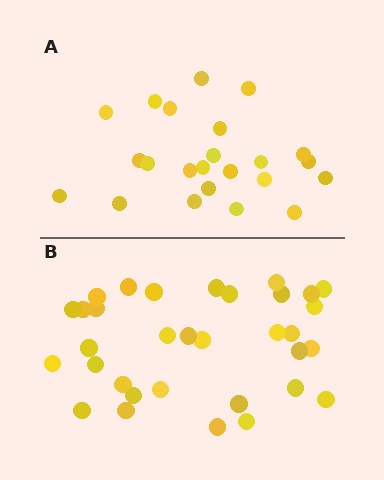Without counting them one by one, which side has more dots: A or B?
Region B (the bottom region) has more dots.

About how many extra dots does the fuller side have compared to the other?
Region B has roughly 10 or so more dots than region A.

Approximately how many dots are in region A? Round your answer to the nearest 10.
About 20 dots. (The exact count is 23, which rounds to 20.)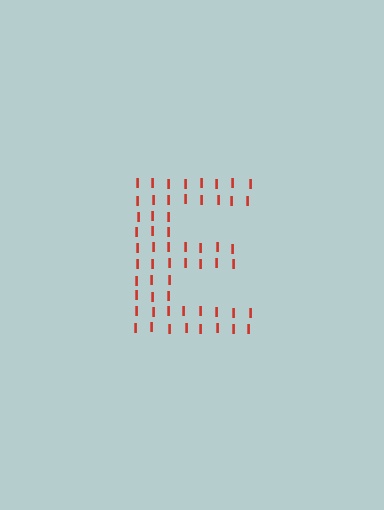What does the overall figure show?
The overall figure shows the letter E.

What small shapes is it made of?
It is made of small letter I's.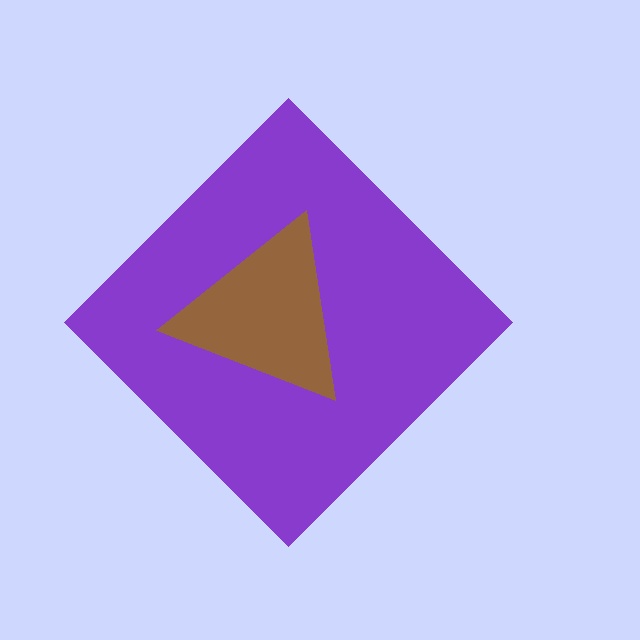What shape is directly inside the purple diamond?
The brown triangle.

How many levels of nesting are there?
2.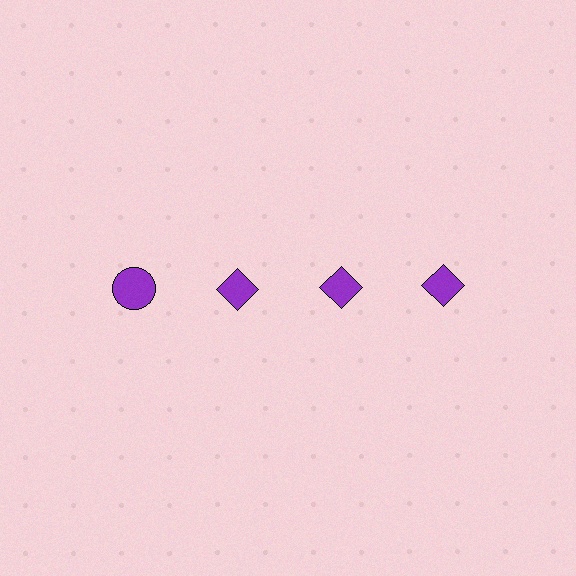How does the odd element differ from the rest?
It has a different shape: circle instead of diamond.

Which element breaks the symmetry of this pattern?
The purple circle in the top row, leftmost column breaks the symmetry. All other shapes are purple diamonds.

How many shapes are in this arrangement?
There are 4 shapes arranged in a grid pattern.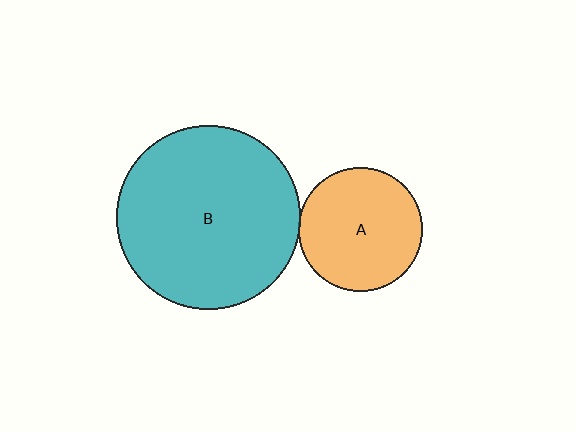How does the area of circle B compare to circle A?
Approximately 2.2 times.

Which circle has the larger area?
Circle B (teal).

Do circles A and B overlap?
Yes.